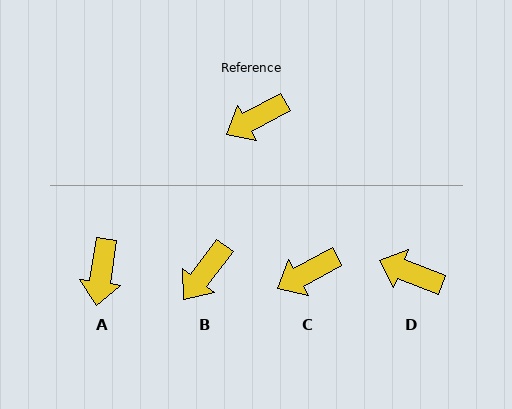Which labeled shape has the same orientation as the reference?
C.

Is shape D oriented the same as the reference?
No, it is off by about 50 degrees.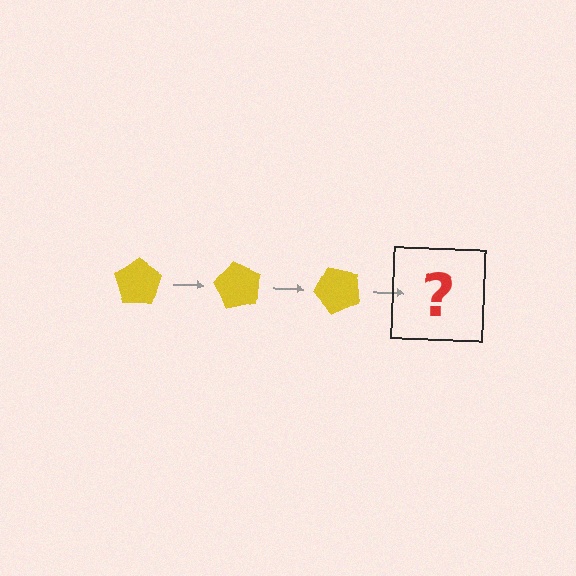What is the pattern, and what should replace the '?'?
The pattern is that the pentagon rotates 60 degrees each step. The '?' should be a yellow pentagon rotated 180 degrees.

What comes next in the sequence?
The next element should be a yellow pentagon rotated 180 degrees.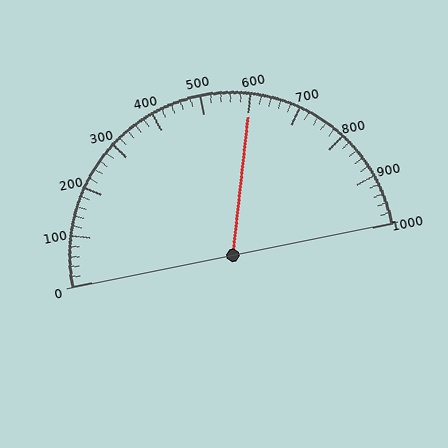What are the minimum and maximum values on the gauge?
The gauge ranges from 0 to 1000.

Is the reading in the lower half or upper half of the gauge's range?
The reading is in the upper half of the range (0 to 1000).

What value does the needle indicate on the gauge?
The needle indicates approximately 600.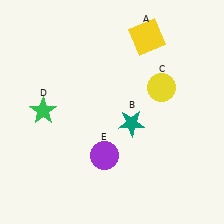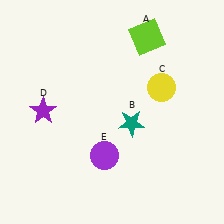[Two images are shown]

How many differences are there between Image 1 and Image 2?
There are 2 differences between the two images.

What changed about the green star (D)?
In Image 1, D is green. In Image 2, it changed to purple.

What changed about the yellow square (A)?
In Image 1, A is yellow. In Image 2, it changed to lime.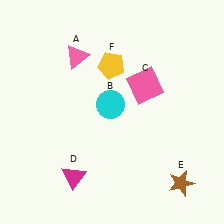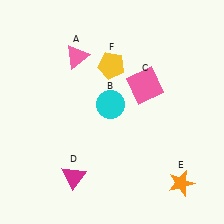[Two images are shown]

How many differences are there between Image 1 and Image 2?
There is 1 difference between the two images.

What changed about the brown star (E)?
In Image 1, E is brown. In Image 2, it changed to orange.